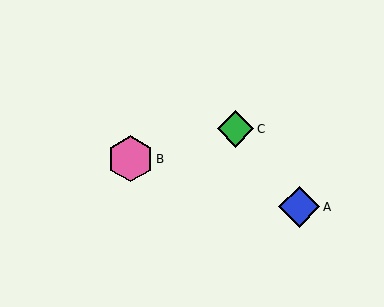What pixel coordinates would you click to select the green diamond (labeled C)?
Click at (235, 129) to select the green diamond C.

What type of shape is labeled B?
Shape B is a pink hexagon.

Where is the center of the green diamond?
The center of the green diamond is at (235, 129).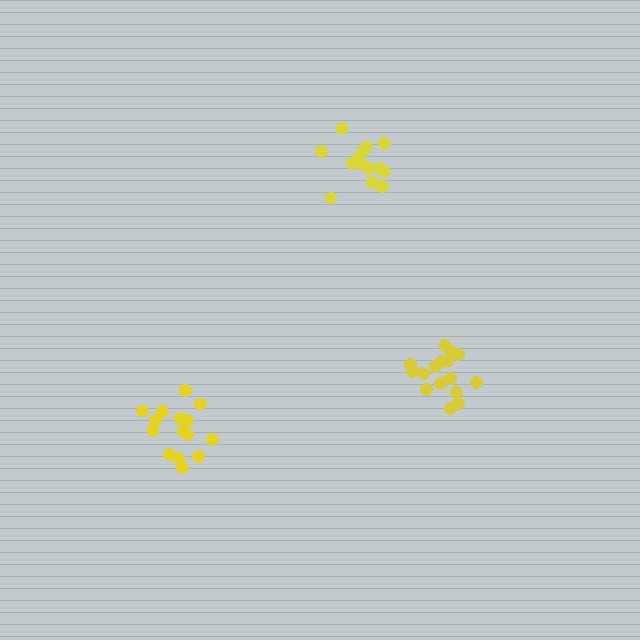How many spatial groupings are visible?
There are 3 spatial groupings.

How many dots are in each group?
Group 1: 15 dots, Group 2: 15 dots, Group 3: 16 dots (46 total).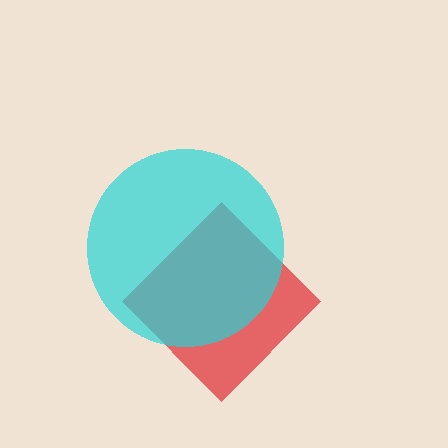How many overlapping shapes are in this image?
There are 2 overlapping shapes in the image.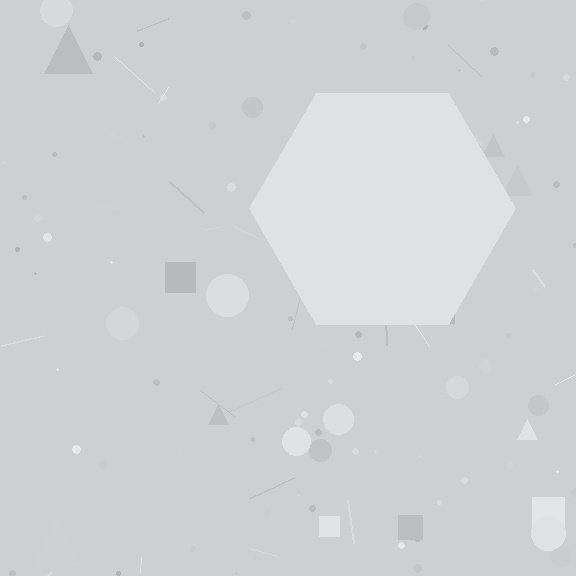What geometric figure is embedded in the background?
A hexagon is embedded in the background.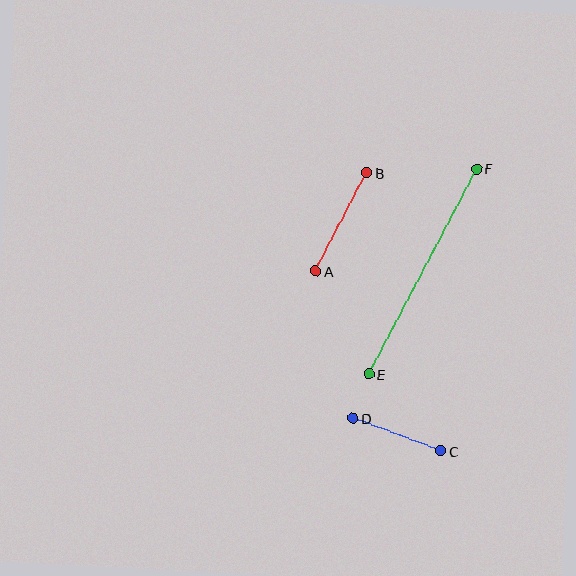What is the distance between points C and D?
The distance is approximately 93 pixels.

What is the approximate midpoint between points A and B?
The midpoint is at approximately (341, 222) pixels.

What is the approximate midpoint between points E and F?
The midpoint is at approximately (423, 272) pixels.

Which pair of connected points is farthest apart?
Points E and F are farthest apart.